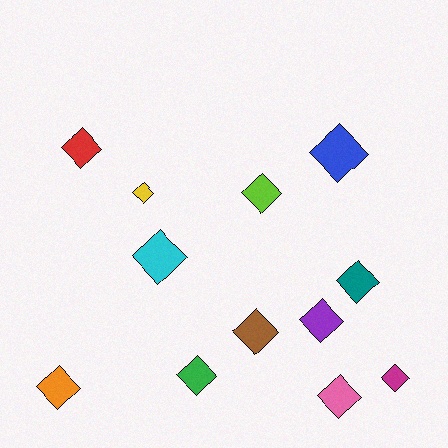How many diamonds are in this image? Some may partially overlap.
There are 12 diamonds.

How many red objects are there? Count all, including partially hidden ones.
There is 1 red object.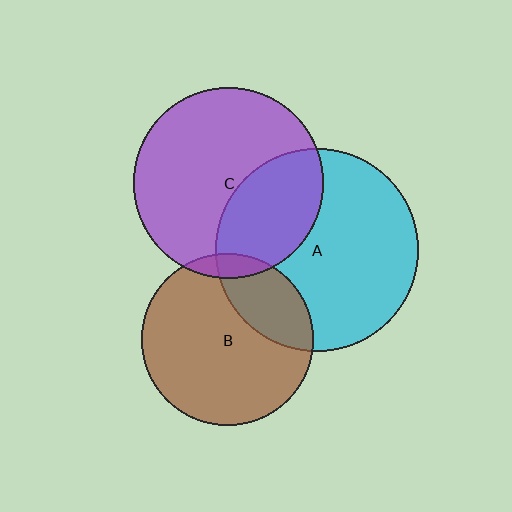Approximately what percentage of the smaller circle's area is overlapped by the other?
Approximately 25%.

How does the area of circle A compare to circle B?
Approximately 1.4 times.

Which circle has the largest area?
Circle A (cyan).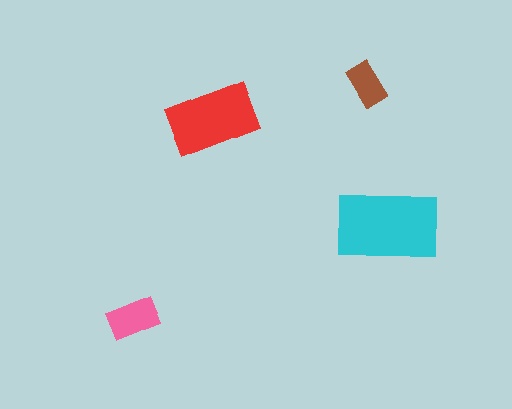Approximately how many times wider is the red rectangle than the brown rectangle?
About 2 times wider.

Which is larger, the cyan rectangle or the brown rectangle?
The cyan one.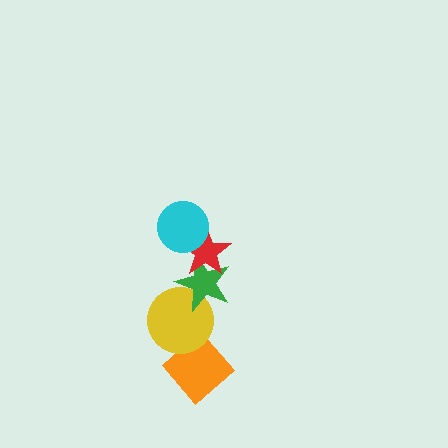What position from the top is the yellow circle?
The yellow circle is 4th from the top.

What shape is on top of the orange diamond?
The yellow circle is on top of the orange diamond.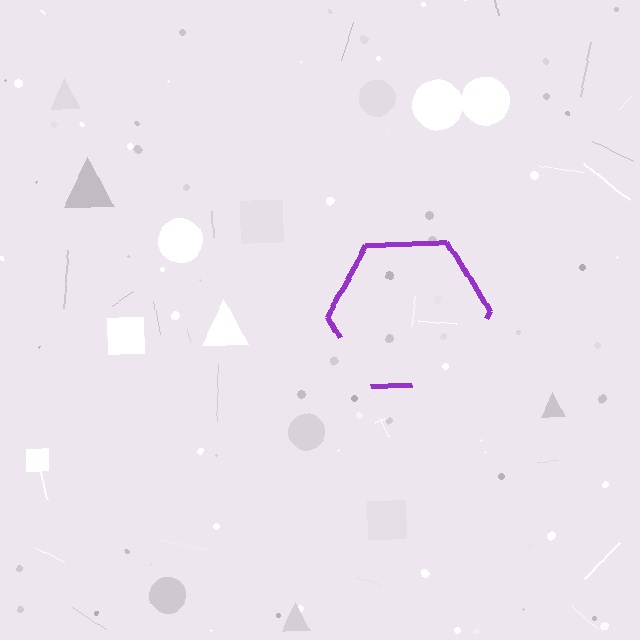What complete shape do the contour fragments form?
The contour fragments form a hexagon.